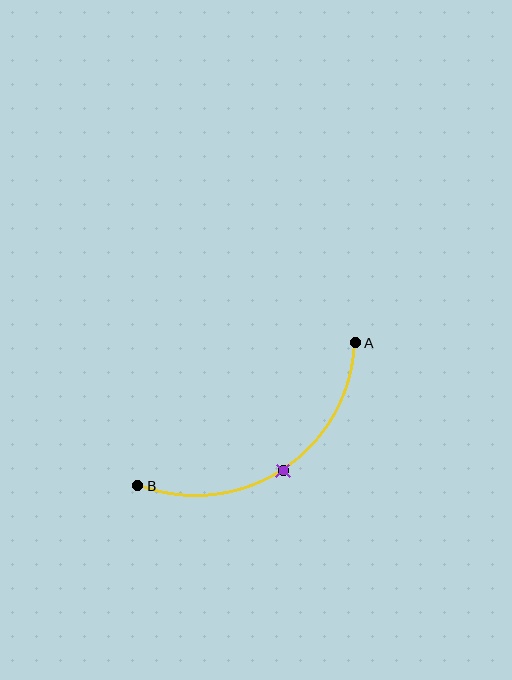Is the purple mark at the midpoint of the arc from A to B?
Yes. The purple mark lies on the arc at equal arc-length from both A and B — it is the arc midpoint.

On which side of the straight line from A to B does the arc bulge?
The arc bulges below the straight line connecting A and B.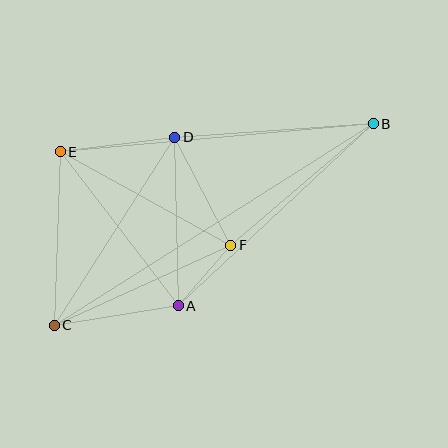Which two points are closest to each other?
Points A and F are closest to each other.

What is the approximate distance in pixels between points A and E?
The distance between A and E is approximately 194 pixels.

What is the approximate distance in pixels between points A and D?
The distance between A and D is approximately 169 pixels.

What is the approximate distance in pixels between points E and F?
The distance between E and F is approximately 195 pixels.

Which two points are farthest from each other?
Points B and C are farthest from each other.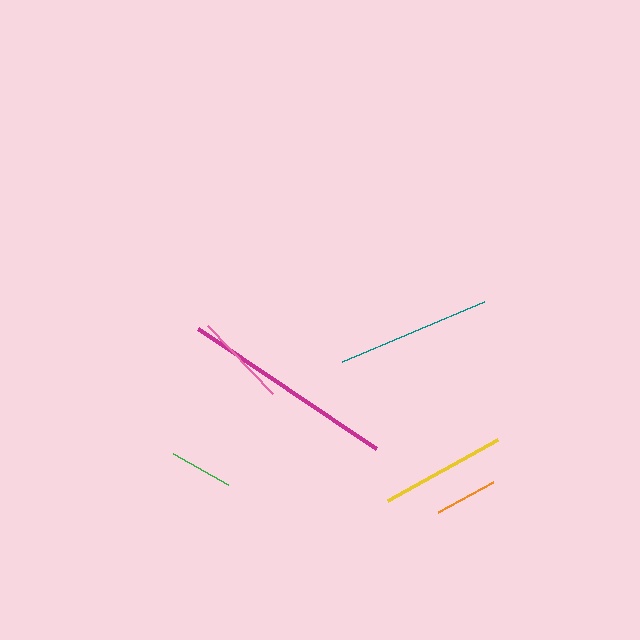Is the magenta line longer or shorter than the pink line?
The magenta line is longer than the pink line.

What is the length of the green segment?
The green segment is approximately 63 pixels long.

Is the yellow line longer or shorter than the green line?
The yellow line is longer than the green line.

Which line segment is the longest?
The magenta line is the longest at approximately 215 pixels.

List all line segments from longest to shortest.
From longest to shortest: magenta, teal, yellow, pink, green, orange.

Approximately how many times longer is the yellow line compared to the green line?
The yellow line is approximately 2.0 times the length of the green line.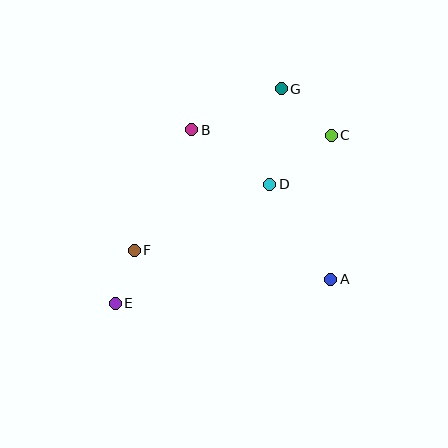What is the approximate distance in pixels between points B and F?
The distance between B and F is approximately 134 pixels.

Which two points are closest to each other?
Points E and F are closest to each other.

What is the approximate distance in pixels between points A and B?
The distance between A and B is approximately 204 pixels.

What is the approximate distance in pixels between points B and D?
The distance between B and D is approximately 95 pixels.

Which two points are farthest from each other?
Points C and E are farthest from each other.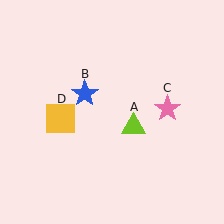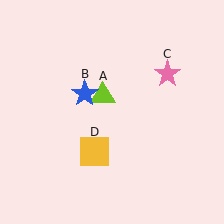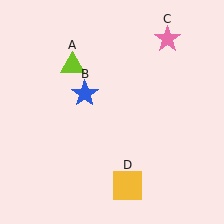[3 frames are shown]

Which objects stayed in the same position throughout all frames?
Blue star (object B) remained stationary.